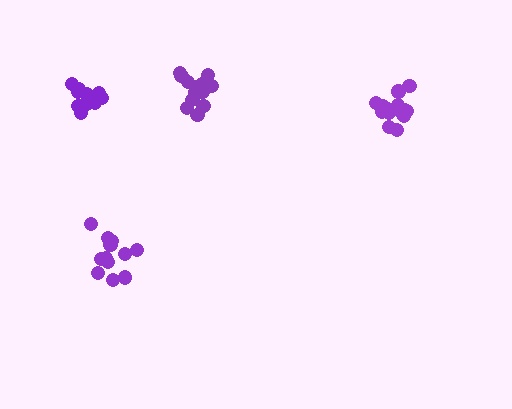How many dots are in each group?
Group 1: 13 dots, Group 2: 17 dots, Group 3: 14 dots, Group 4: 15 dots (59 total).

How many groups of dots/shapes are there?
There are 4 groups.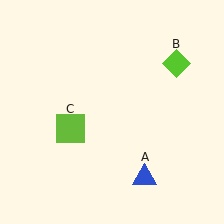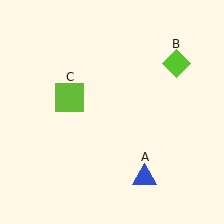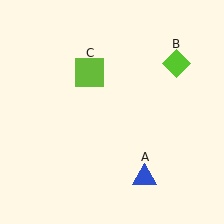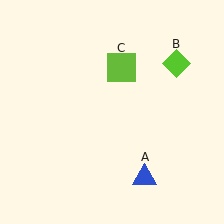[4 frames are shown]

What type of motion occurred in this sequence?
The lime square (object C) rotated clockwise around the center of the scene.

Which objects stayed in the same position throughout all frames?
Blue triangle (object A) and lime diamond (object B) remained stationary.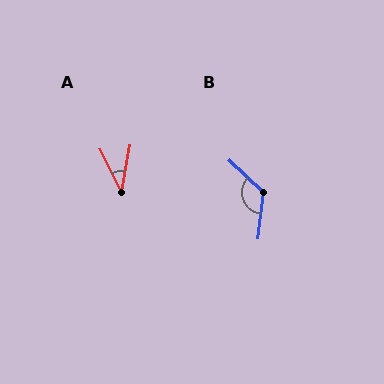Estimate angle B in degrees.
Approximately 127 degrees.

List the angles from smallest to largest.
A (36°), B (127°).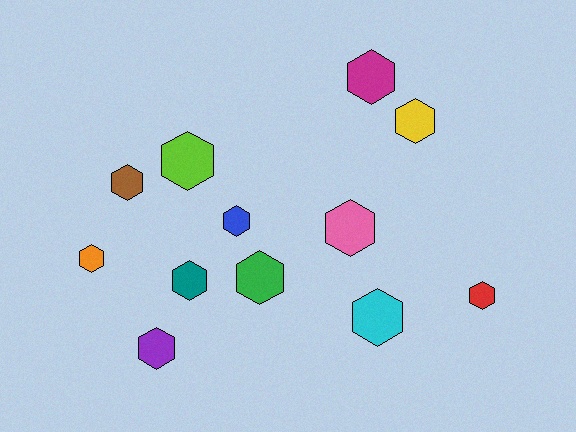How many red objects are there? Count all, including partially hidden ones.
There is 1 red object.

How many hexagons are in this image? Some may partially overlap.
There are 12 hexagons.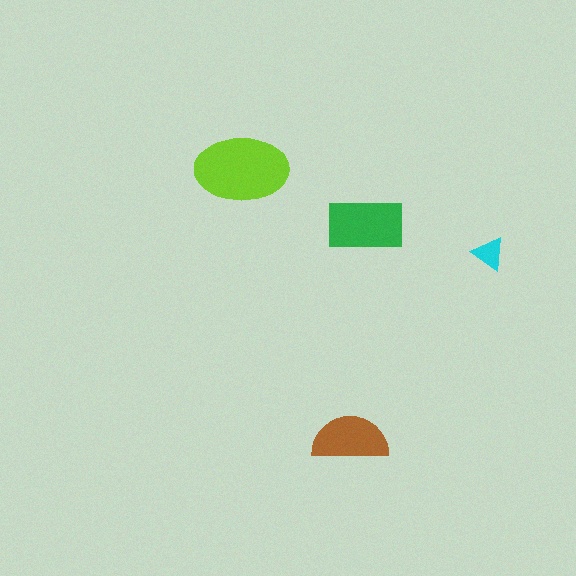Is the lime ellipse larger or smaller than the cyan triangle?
Larger.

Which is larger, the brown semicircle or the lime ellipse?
The lime ellipse.